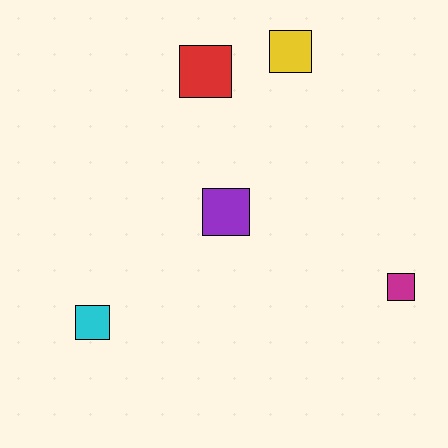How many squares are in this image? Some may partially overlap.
There are 5 squares.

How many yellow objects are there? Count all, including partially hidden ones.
There is 1 yellow object.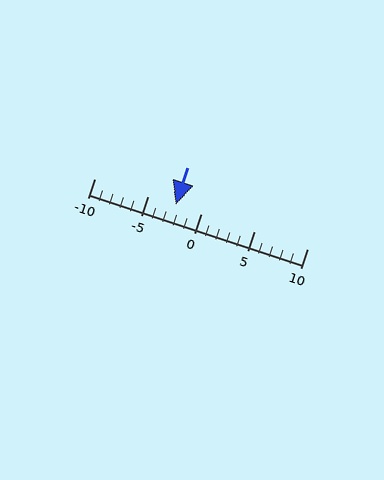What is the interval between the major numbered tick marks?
The major tick marks are spaced 5 units apart.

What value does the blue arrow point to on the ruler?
The blue arrow points to approximately -2.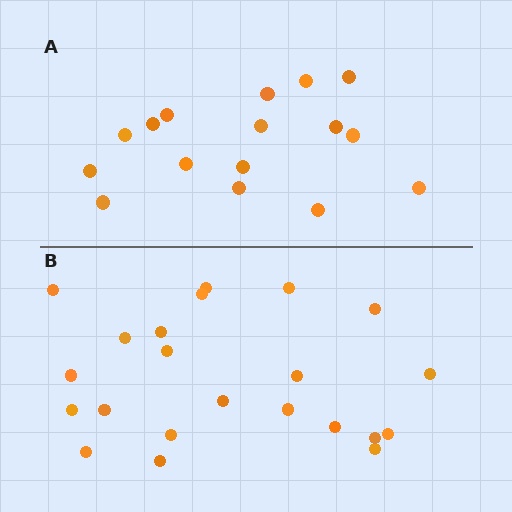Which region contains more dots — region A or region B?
Region B (the bottom region) has more dots.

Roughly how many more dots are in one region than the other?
Region B has about 6 more dots than region A.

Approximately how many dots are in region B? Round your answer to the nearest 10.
About 20 dots. (The exact count is 22, which rounds to 20.)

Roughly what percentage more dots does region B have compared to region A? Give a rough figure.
About 40% more.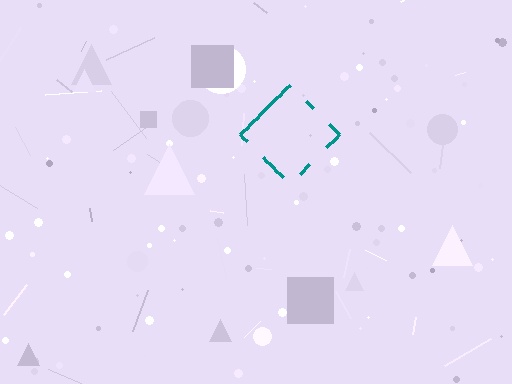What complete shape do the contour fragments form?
The contour fragments form a diamond.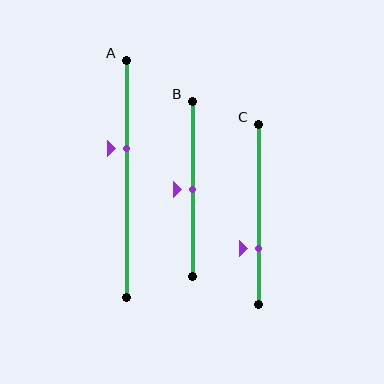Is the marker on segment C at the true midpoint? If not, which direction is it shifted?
No, the marker on segment C is shifted downward by about 19% of the segment length.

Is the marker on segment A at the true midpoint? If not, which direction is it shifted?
No, the marker on segment A is shifted upward by about 13% of the segment length.